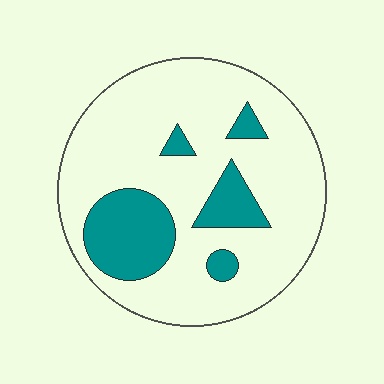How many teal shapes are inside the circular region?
5.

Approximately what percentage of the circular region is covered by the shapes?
Approximately 20%.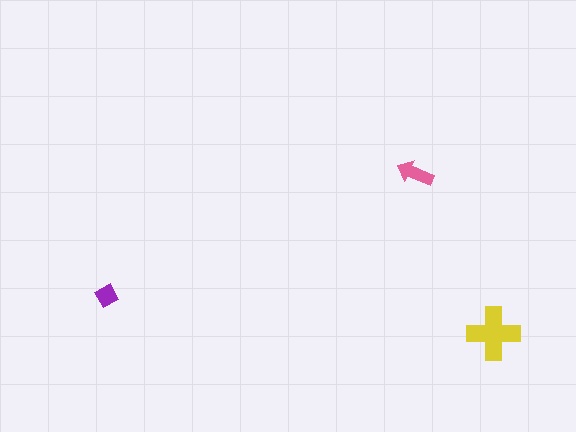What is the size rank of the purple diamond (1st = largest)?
3rd.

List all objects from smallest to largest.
The purple diamond, the pink arrow, the yellow cross.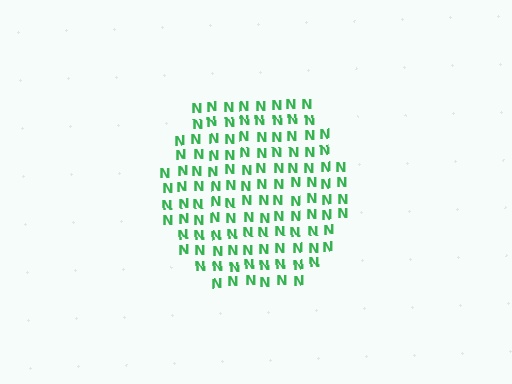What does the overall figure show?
The overall figure shows a hexagon.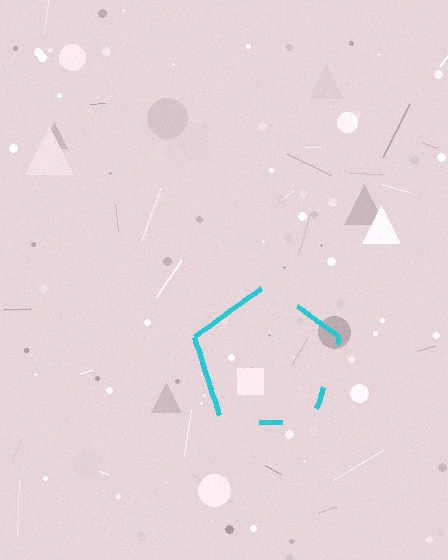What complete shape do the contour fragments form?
The contour fragments form a pentagon.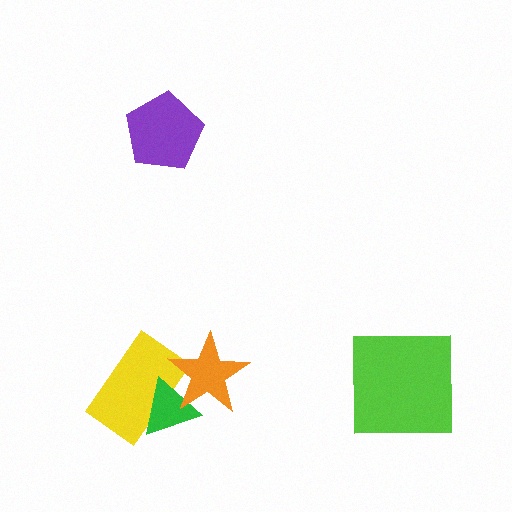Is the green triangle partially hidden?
Yes, it is partially covered by another shape.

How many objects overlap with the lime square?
0 objects overlap with the lime square.